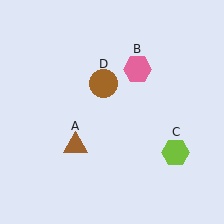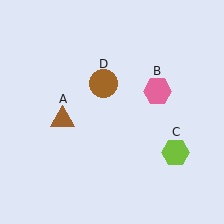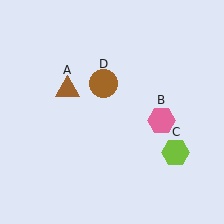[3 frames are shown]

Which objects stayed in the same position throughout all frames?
Lime hexagon (object C) and brown circle (object D) remained stationary.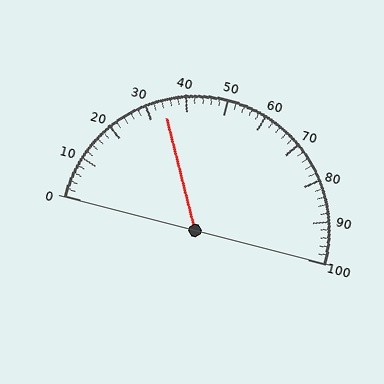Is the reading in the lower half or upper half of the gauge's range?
The reading is in the lower half of the range (0 to 100).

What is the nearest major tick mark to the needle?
The nearest major tick mark is 30.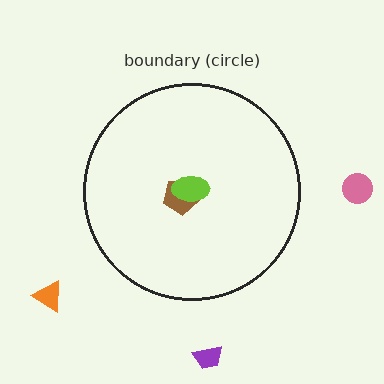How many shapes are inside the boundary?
2 inside, 3 outside.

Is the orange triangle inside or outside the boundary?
Outside.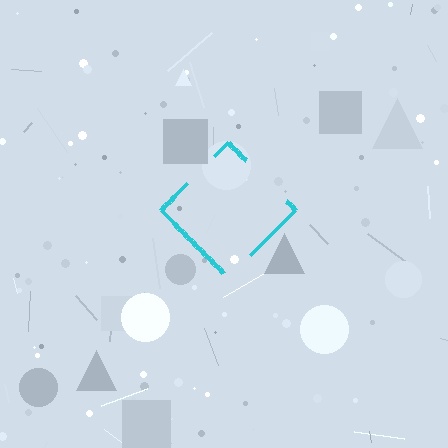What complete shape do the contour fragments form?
The contour fragments form a diamond.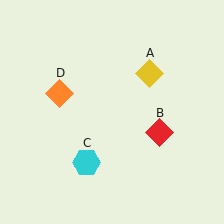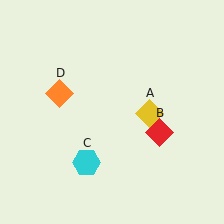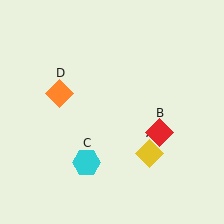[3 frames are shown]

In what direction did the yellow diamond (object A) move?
The yellow diamond (object A) moved down.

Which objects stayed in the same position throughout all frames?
Red diamond (object B) and cyan hexagon (object C) and orange diamond (object D) remained stationary.